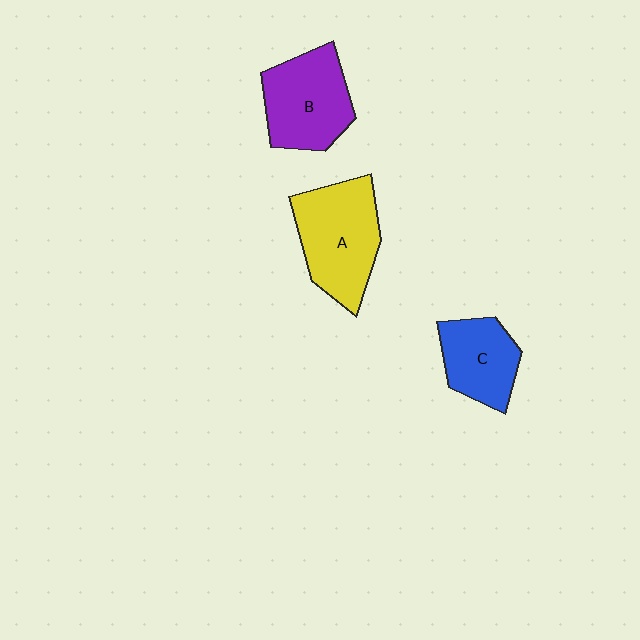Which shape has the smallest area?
Shape C (blue).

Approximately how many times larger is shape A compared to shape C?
Approximately 1.5 times.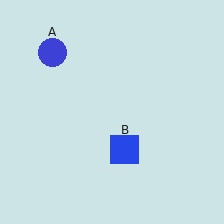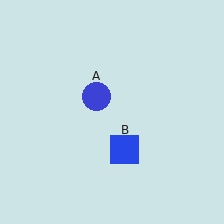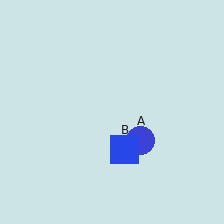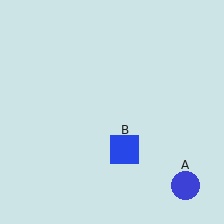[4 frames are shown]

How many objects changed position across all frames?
1 object changed position: blue circle (object A).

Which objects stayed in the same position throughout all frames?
Blue square (object B) remained stationary.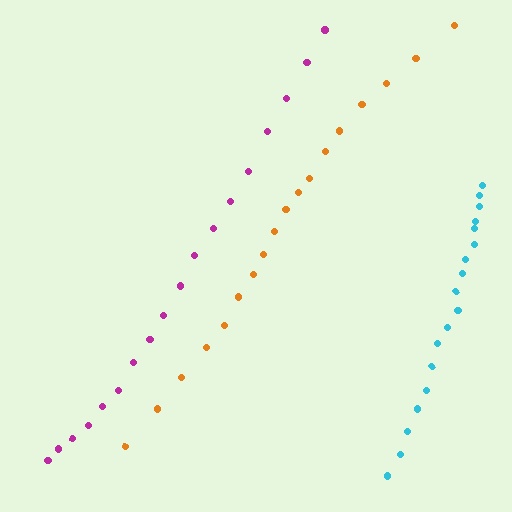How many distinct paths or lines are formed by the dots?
There are 3 distinct paths.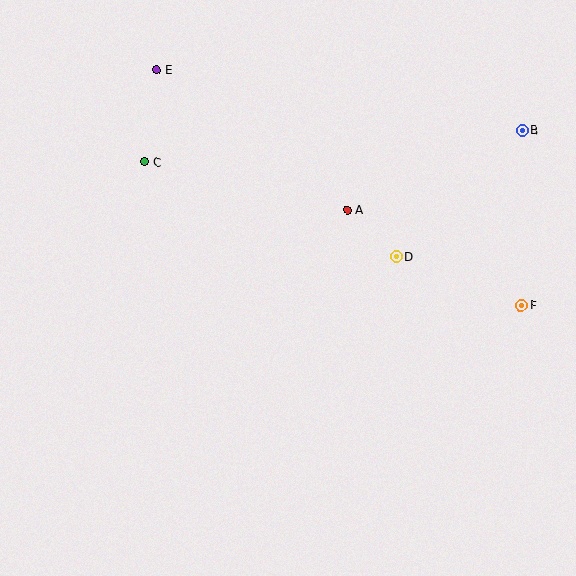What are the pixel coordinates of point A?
Point A is at (347, 210).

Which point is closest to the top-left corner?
Point E is closest to the top-left corner.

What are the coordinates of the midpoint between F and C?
The midpoint between F and C is at (333, 234).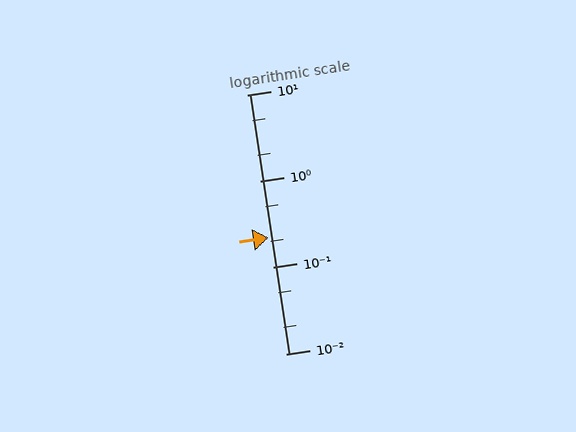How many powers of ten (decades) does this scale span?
The scale spans 3 decades, from 0.01 to 10.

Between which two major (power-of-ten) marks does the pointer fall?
The pointer is between 0.1 and 1.